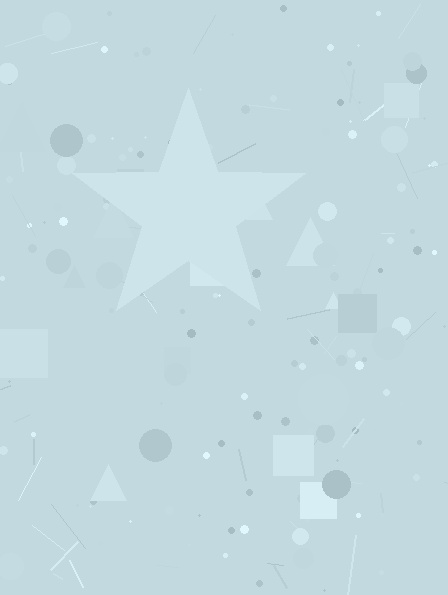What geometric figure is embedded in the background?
A star is embedded in the background.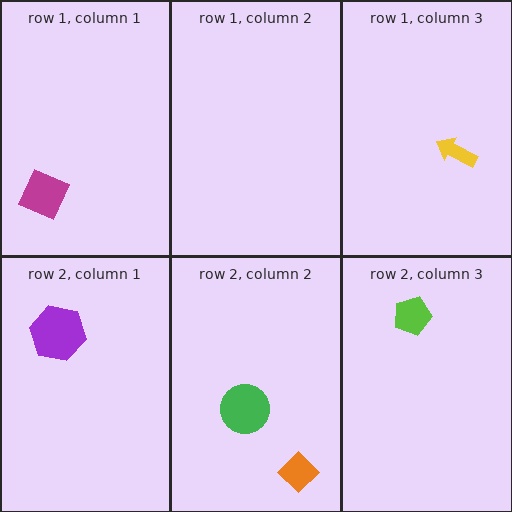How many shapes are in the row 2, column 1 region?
1.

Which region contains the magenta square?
The row 1, column 1 region.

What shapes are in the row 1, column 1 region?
The magenta square.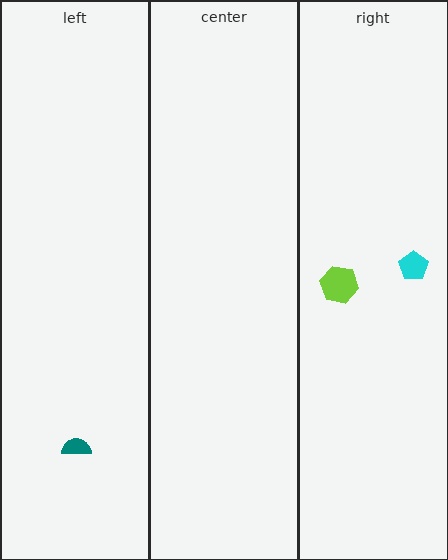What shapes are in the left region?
The teal semicircle.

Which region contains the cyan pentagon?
The right region.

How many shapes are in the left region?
1.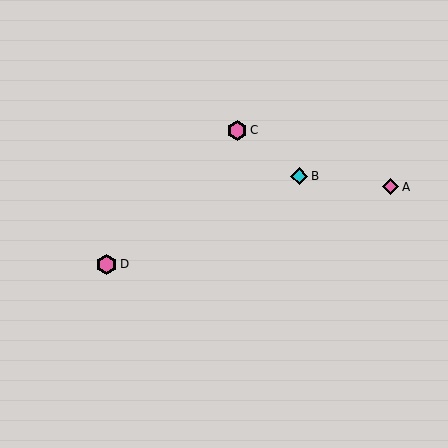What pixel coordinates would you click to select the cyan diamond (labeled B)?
Click at (299, 176) to select the cyan diamond B.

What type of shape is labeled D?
Shape D is a pink hexagon.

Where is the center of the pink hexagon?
The center of the pink hexagon is at (107, 264).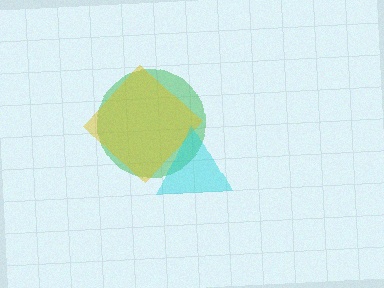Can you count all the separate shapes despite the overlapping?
Yes, there are 3 separate shapes.